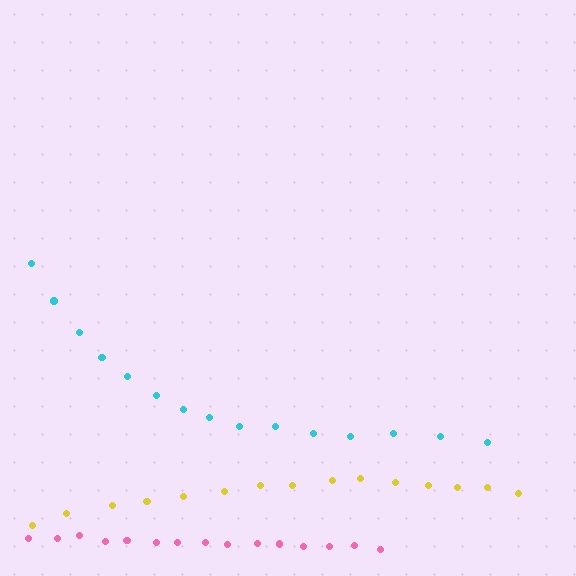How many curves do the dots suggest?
There are 3 distinct paths.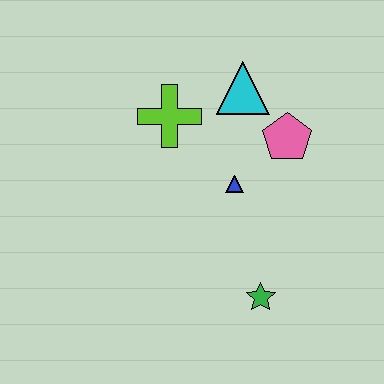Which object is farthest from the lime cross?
The green star is farthest from the lime cross.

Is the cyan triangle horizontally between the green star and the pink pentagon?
No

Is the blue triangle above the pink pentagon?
No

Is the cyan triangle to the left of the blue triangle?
No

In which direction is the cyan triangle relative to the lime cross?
The cyan triangle is to the right of the lime cross.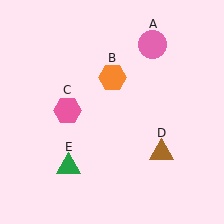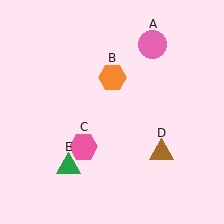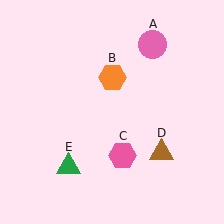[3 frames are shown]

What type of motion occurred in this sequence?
The pink hexagon (object C) rotated counterclockwise around the center of the scene.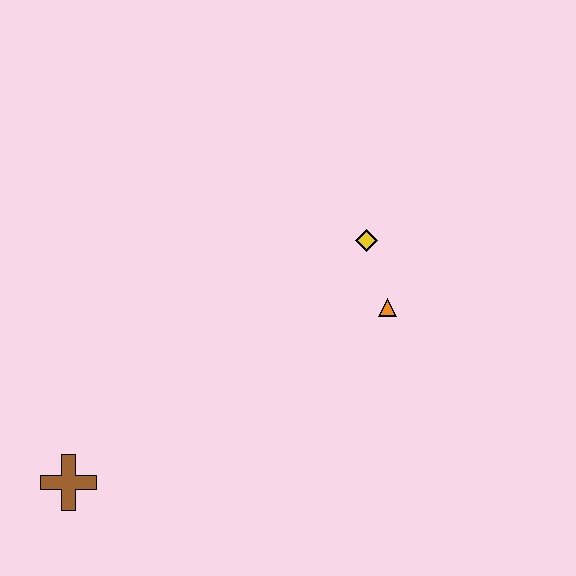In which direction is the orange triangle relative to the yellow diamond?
The orange triangle is below the yellow diamond.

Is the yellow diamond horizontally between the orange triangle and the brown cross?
Yes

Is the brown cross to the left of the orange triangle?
Yes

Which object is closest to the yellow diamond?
The orange triangle is closest to the yellow diamond.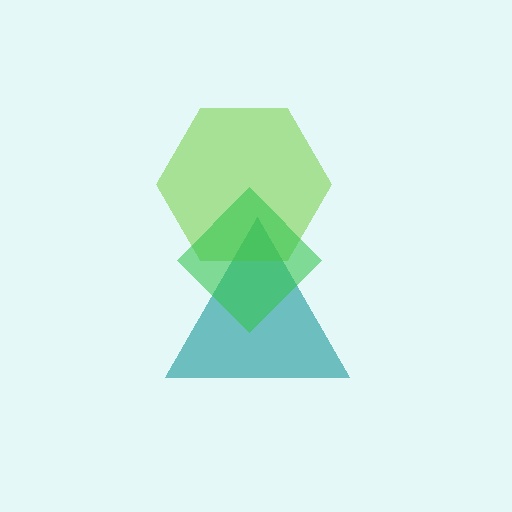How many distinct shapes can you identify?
There are 3 distinct shapes: a teal triangle, a lime hexagon, a green diamond.